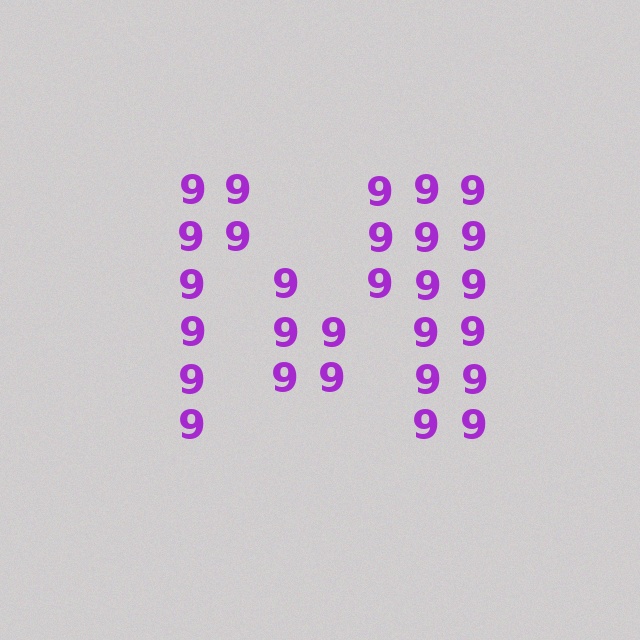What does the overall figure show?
The overall figure shows the letter M.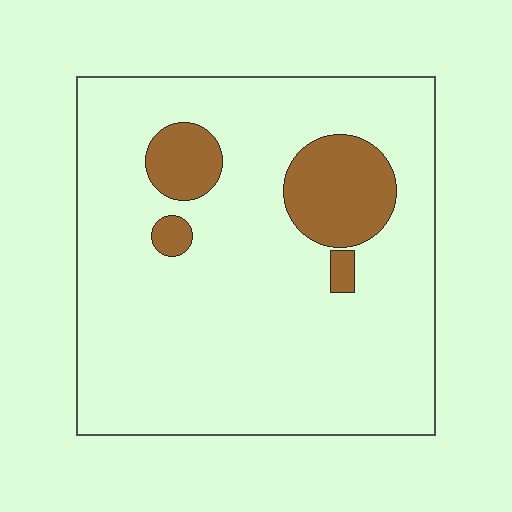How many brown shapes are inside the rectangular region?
4.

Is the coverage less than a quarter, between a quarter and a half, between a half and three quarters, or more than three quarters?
Less than a quarter.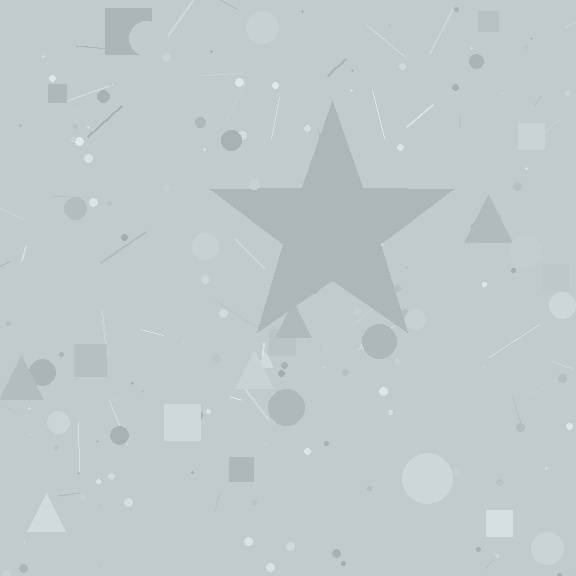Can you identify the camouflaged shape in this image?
The camouflaged shape is a star.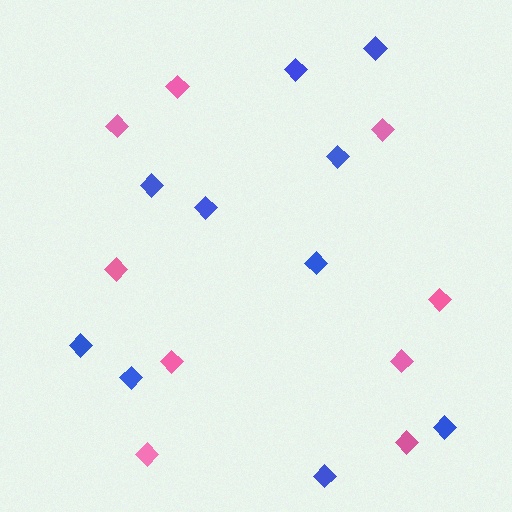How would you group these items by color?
There are 2 groups: one group of blue diamonds (10) and one group of pink diamonds (9).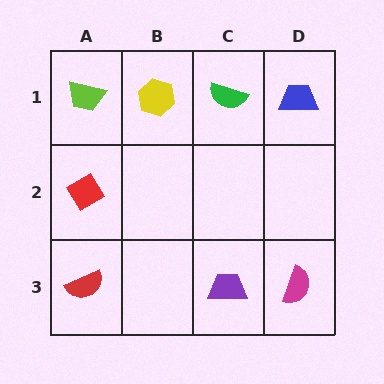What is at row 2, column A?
A red diamond.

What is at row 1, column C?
A green semicircle.